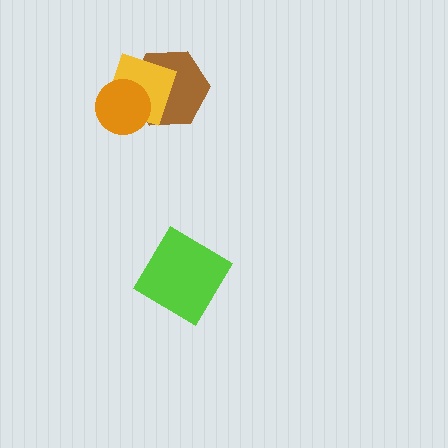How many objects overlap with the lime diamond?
0 objects overlap with the lime diamond.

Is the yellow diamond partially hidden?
Yes, it is partially covered by another shape.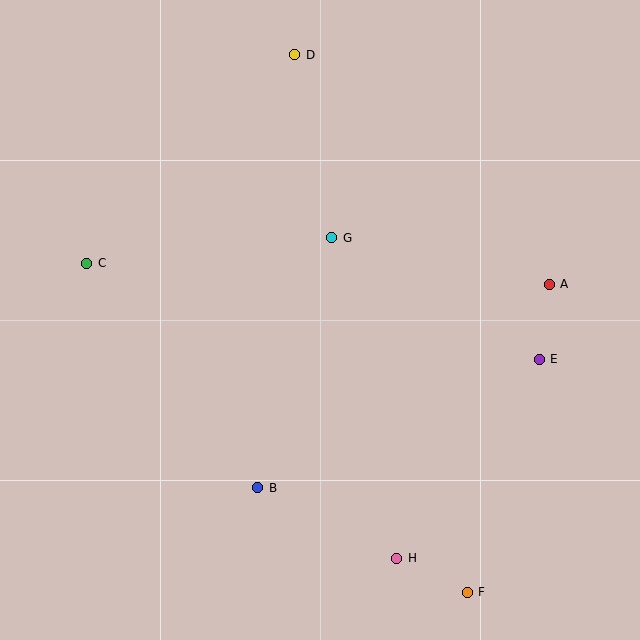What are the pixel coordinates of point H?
Point H is at (397, 558).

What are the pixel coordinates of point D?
Point D is at (295, 55).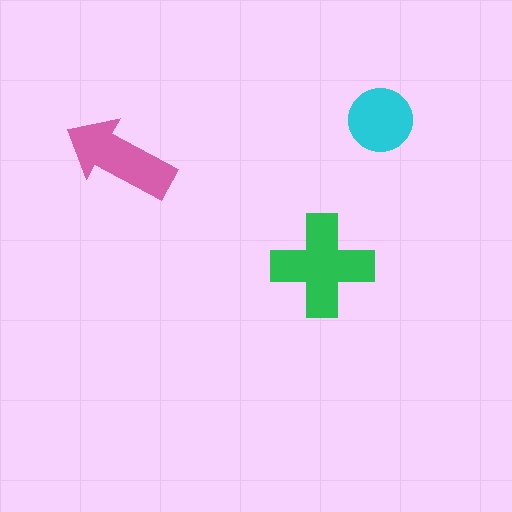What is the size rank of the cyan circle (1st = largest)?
3rd.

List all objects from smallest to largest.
The cyan circle, the pink arrow, the green cross.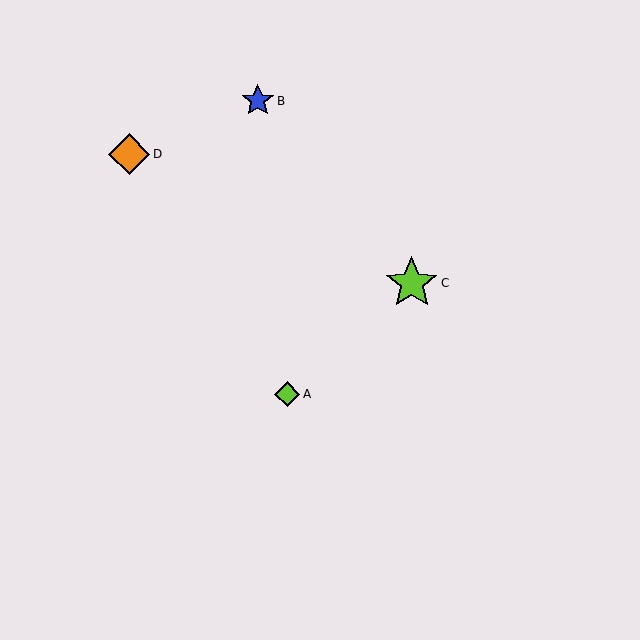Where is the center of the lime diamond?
The center of the lime diamond is at (287, 394).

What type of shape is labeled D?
Shape D is an orange diamond.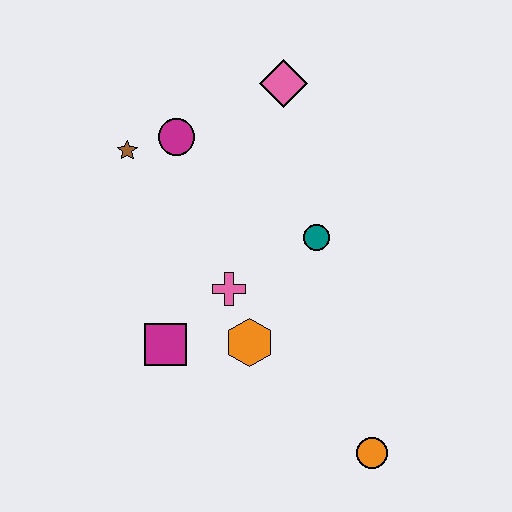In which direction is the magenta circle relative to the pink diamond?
The magenta circle is to the left of the pink diamond.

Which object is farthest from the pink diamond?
The orange circle is farthest from the pink diamond.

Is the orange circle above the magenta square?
No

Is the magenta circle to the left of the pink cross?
Yes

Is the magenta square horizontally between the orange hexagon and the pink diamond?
No